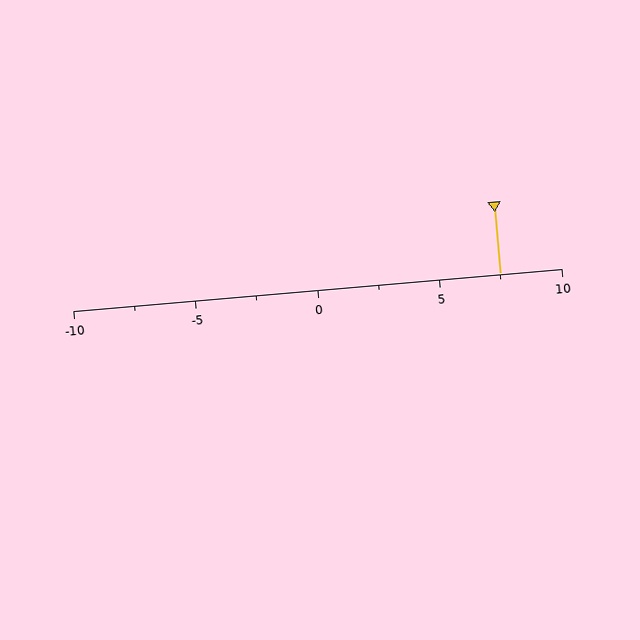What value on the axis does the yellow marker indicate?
The marker indicates approximately 7.5.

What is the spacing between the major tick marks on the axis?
The major ticks are spaced 5 apart.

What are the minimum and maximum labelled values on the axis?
The axis runs from -10 to 10.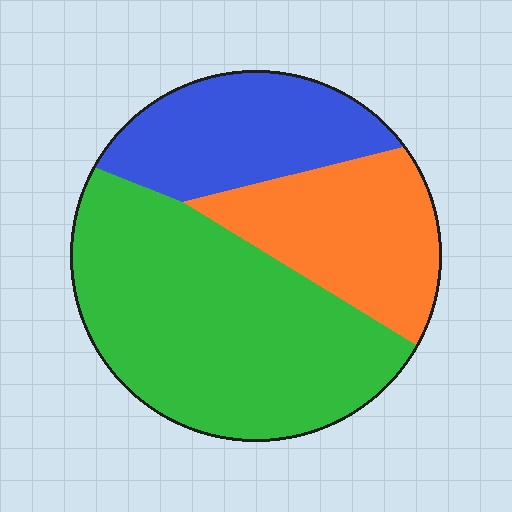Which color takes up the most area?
Green, at roughly 50%.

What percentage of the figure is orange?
Orange takes up less than a quarter of the figure.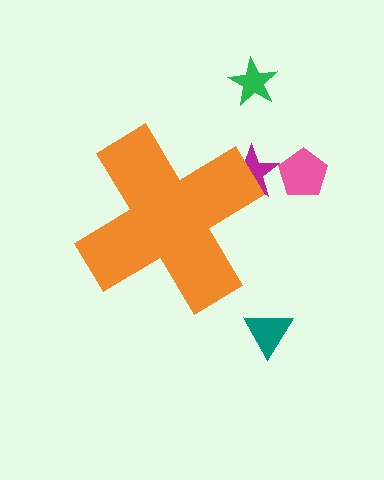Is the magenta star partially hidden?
Yes, the magenta star is partially hidden behind the orange cross.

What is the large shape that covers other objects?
An orange cross.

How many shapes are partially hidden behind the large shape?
1 shape is partially hidden.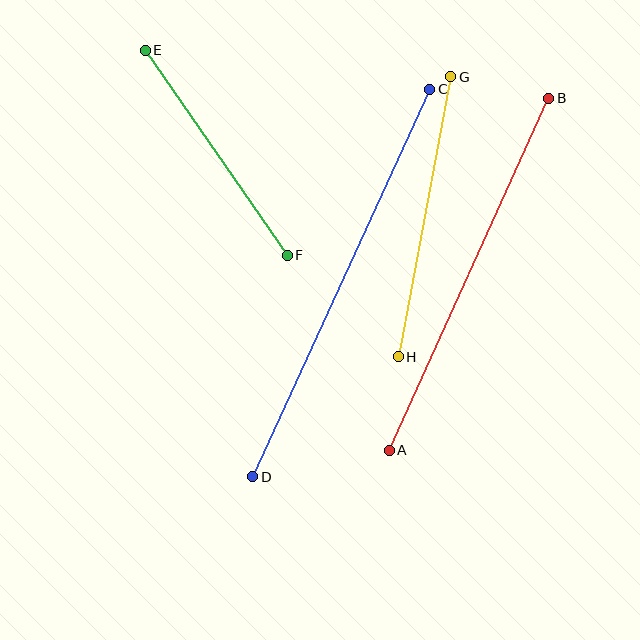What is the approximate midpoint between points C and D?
The midpoint is at approximately (341, 283) pixels.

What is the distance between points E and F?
The distance is approximately 250 pixels.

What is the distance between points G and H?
The distance is approximately 285 pixels.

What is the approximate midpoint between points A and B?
The midpoint is at approximately (469, 274) pixels.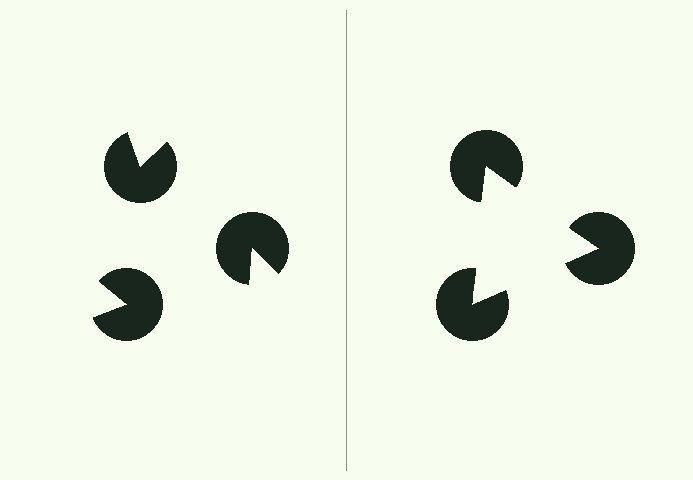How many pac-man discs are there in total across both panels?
6 — 3 on each side.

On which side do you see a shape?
An illusory triangle appears on the right side. On the left side the wedge cuts are rotated, so no coherent shape forms.